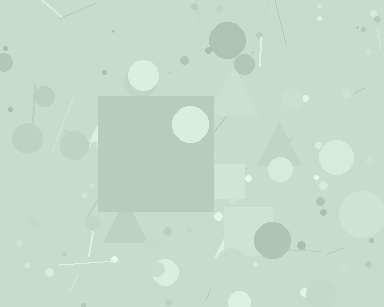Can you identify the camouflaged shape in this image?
The camouflaged shape is a square.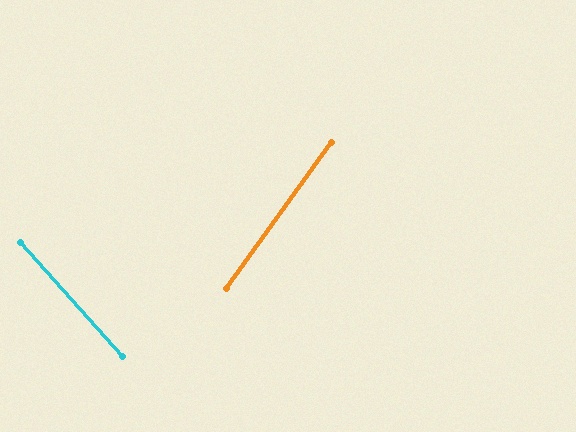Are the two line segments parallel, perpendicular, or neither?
Neither parallel nor perpendicular — they differ by about 77°.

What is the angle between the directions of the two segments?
Approximately 77 degrees.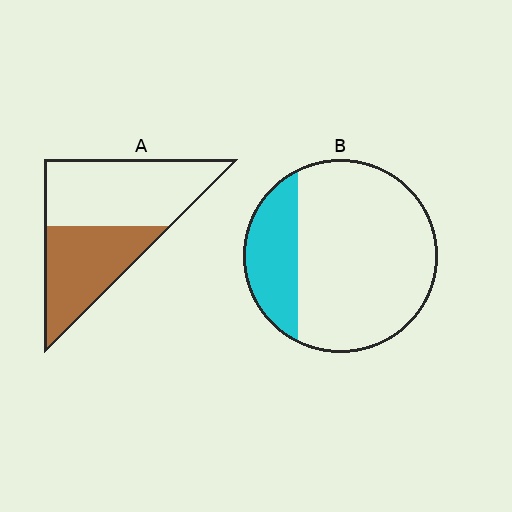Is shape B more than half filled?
No.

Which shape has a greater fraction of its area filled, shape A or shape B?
Shape A.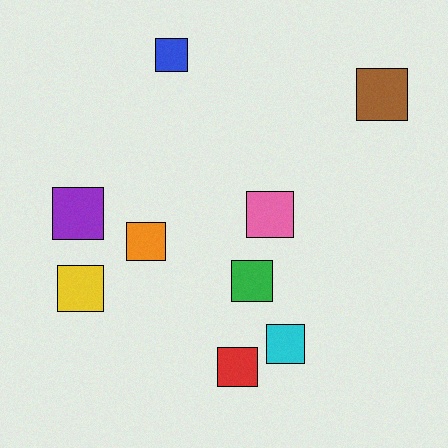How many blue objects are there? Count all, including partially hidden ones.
There is 1 blue object.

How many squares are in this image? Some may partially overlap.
There are 9 squares.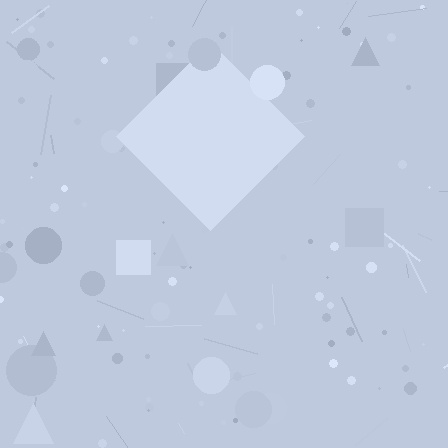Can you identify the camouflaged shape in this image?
The camouflaged shape is a diamond.